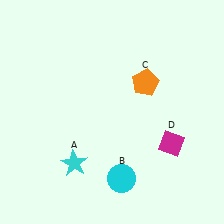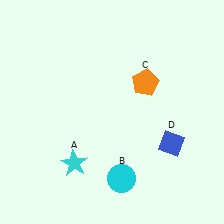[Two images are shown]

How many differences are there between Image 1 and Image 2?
There is 1 difference between the two images.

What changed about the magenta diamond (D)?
In Image 1, D is magenta. In Image 2, it changed to blue.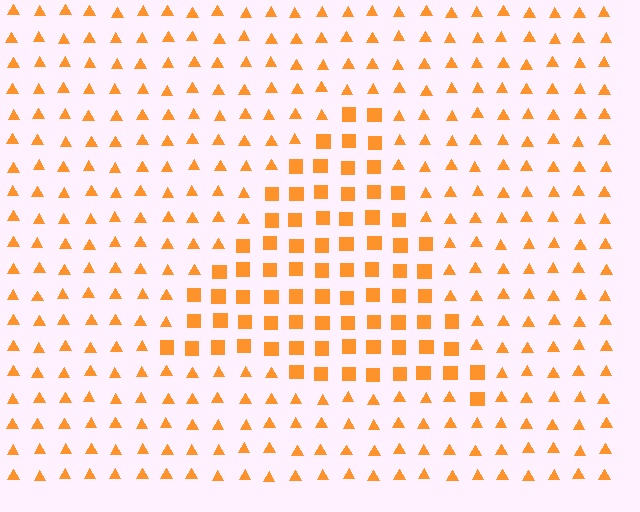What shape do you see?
I see a triangle.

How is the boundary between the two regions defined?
The boundary is defined by a change in element shape: squares inside vs. triangles outside. All elements share the same color and spacing.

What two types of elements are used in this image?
The image uses squares inside the triangle region and triangles outside it.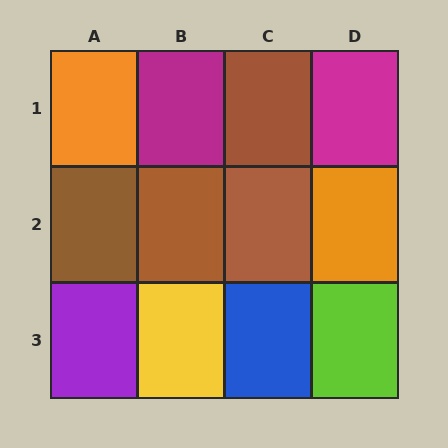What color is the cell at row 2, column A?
Brown.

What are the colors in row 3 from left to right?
Purple, yellow, blue, lime.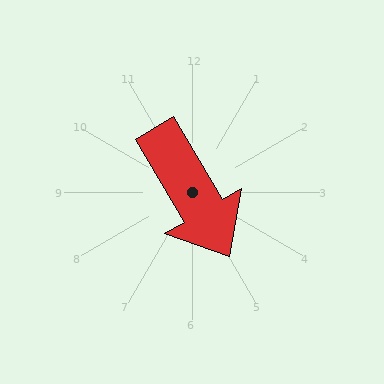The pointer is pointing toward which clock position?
Roughly 5 o'clock.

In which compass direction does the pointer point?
Southeast.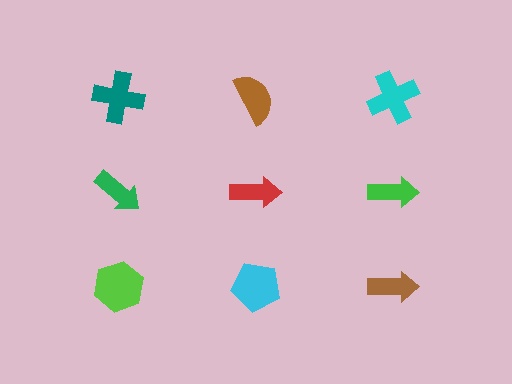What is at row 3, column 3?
A brown arrow.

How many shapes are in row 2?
3 shapes.